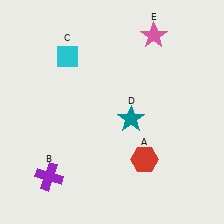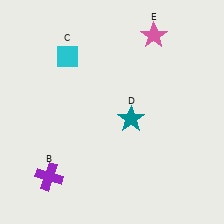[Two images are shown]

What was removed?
The red hexagon (A) was removed in Image 2.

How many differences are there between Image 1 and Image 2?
There is 1 difference between the two images.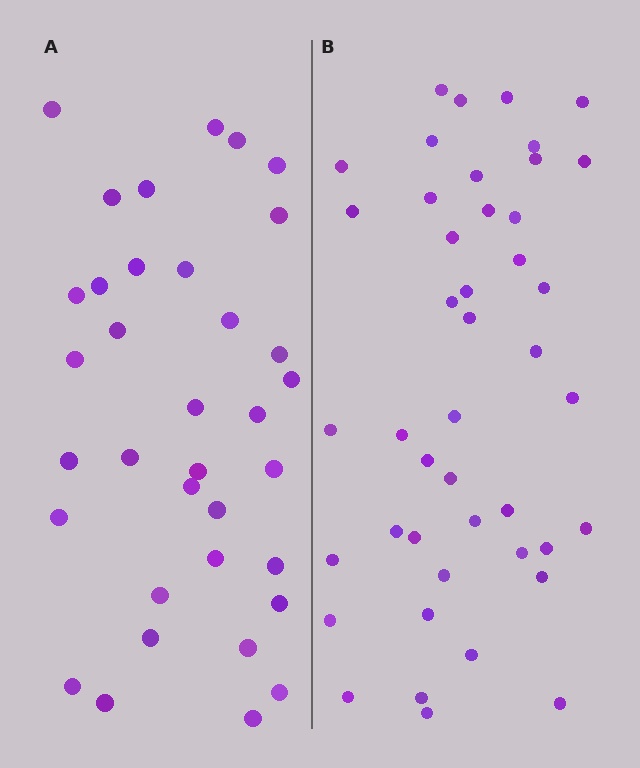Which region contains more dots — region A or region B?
Region B (the right region) has more dots.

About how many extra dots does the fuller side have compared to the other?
Region B has roughly 8 or so more dots than region A.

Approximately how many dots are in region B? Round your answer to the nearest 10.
About 40 dots. (The exact count is 44, which rounds to 40.)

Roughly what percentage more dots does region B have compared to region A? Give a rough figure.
About 25% more.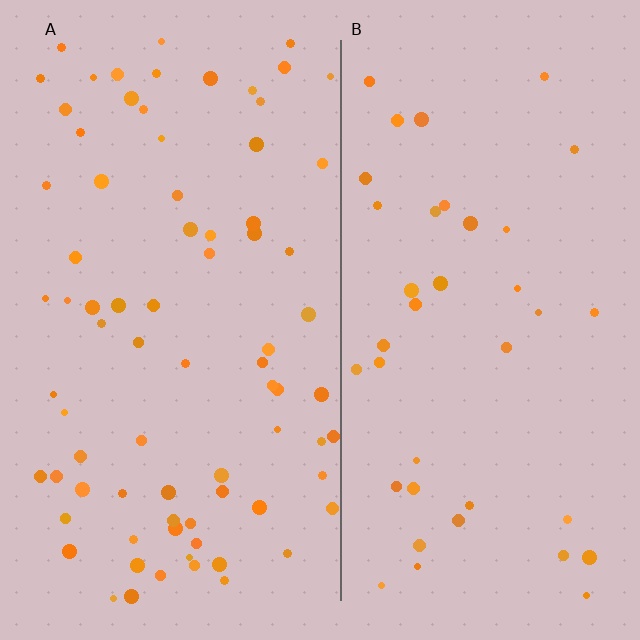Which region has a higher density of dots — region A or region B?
A (the left).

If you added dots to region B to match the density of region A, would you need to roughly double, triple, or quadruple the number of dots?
Approximately double.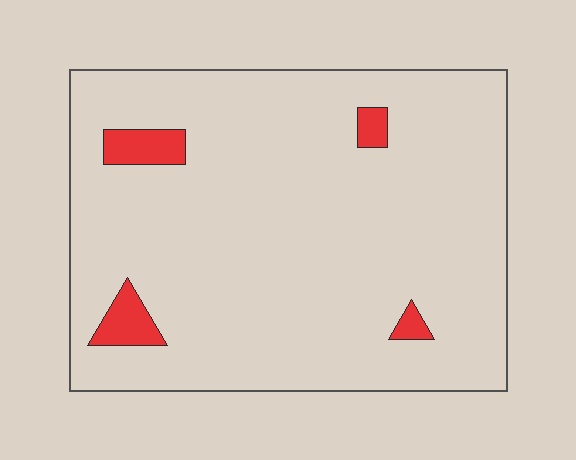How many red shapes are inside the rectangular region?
4.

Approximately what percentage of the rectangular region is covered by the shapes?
Approximately 5%.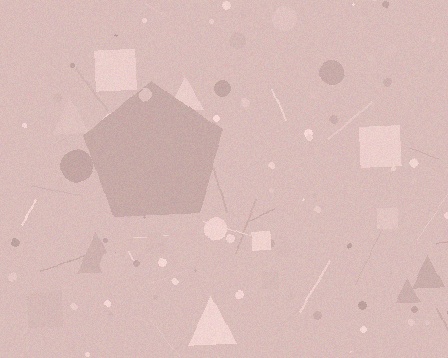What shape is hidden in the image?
A pentagon is hidden in the image.